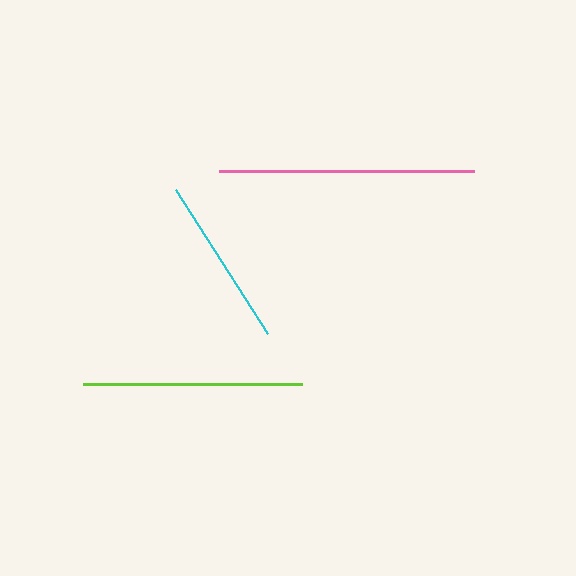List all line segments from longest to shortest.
From longest to shortest: pink, lime, cyan.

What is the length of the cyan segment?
The cyan segment is approximately 171 pixels long.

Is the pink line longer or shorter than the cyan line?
The pink line is longer than the cyan line.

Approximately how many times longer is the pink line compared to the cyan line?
The pink line is approximately 1.5 times the length of the cyan line.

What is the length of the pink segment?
The pink segment is approximately 255 pixels long.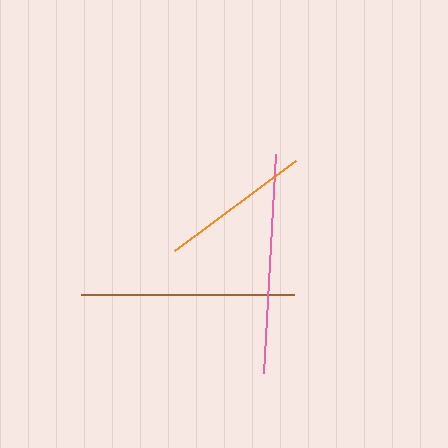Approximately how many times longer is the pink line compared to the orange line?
The pink line is approximately 1.5 times the length of the orange line.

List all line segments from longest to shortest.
From longest to shortest: pink, brown, orange.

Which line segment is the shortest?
The orange line is the shortest at approximately 150 pixels.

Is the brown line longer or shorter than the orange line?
The brown line is longer than the orange line.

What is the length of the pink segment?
The pink segment is approximately 219 pixels long.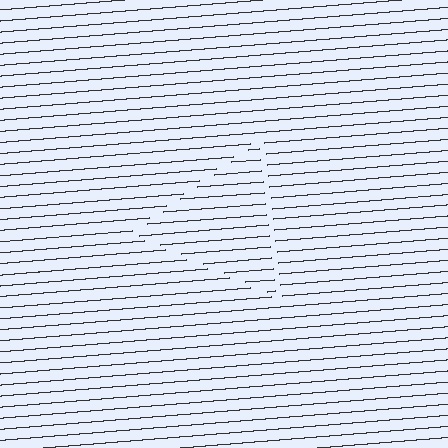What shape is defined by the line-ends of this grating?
An illusory triangle. The interior of the shape contains the same grating, shifted by half a period — the contour is defined by the phase discontinuity where line-ends from the inner and outer gratings abut.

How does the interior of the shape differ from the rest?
The interior of the shape contains the same grating, shifted by half a period — the contour is defined by the phase discontinuity where line-ends from the inner and outer gratings abut.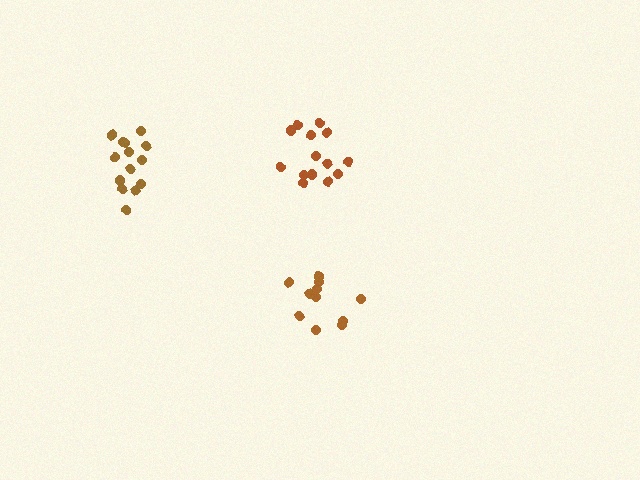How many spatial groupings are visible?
There are 3 spatial groupings.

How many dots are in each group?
Group 1: 14 dots, Group 2: 11 dots, Group 3: 15 dots (40 total).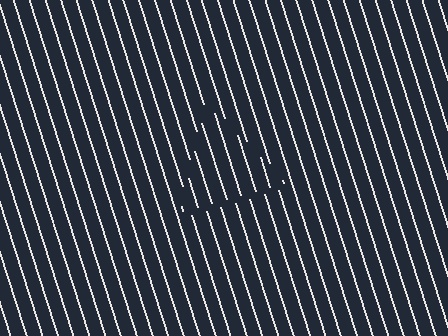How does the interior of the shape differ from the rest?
The interior of the shape contains the same grating, shifted by half a period — the contour is defined by the phase discontinuity where line-ends from the inner and outer gratings abut.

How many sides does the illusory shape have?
3 sides — the line-ends trace a triangle.